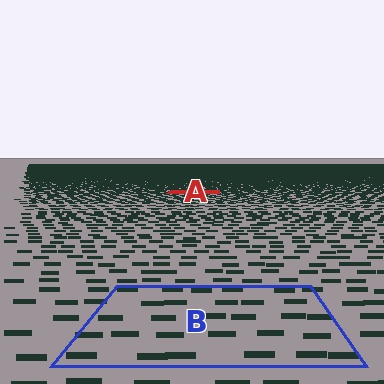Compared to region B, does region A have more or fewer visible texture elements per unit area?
Region A has more texture elements per unit area — they are packed more densely because it is farther away.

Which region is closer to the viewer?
Region B is closer. The texture elements there are larger and more spread out.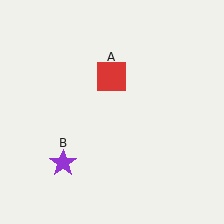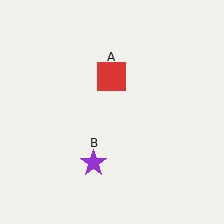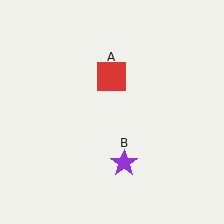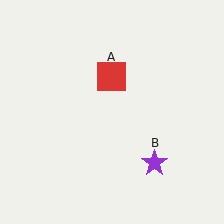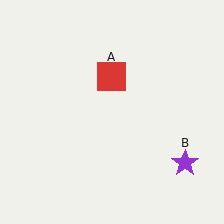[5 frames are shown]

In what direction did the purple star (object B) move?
The purple star (object B) moved right.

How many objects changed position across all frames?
1 object changed position: purple star (object B).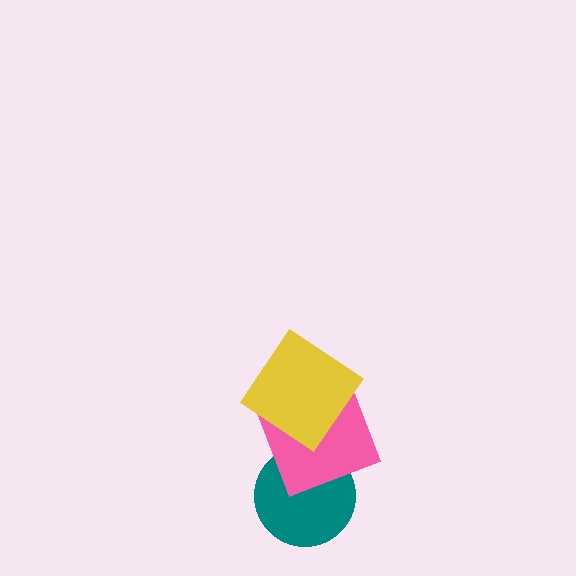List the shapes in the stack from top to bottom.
From top to bottom: the yellow diamond, the pink square, the teal circle.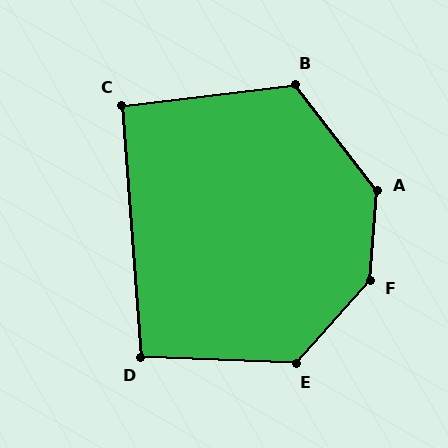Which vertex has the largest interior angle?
F, at approximately 143 degrees.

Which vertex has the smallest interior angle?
C, at approximately 93 degrees.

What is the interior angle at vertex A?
Approximately 138 degrees (obtuse).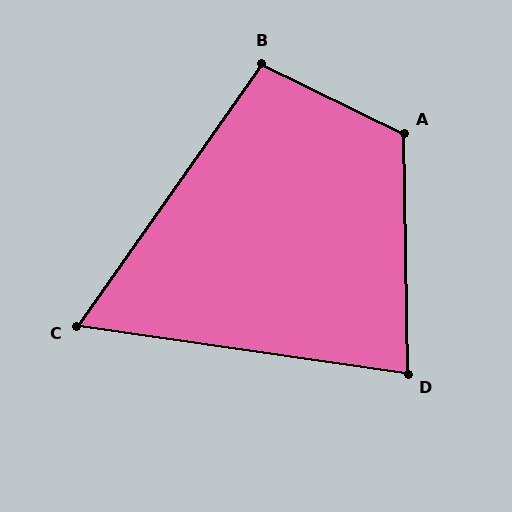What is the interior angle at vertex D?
Approximately 81 degrees (acute).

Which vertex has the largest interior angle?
A, at approximately 117 degrees.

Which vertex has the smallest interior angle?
C, at approximately 63 degrees.